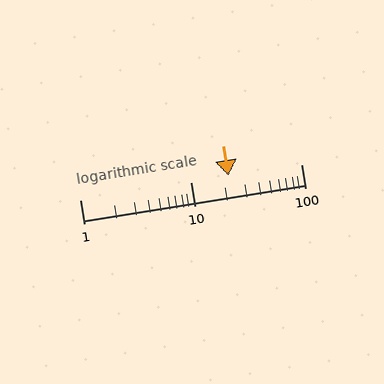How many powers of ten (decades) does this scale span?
The scale spans 2 decades, from 1 to 100.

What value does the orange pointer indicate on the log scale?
The pointer indicates approximately 22.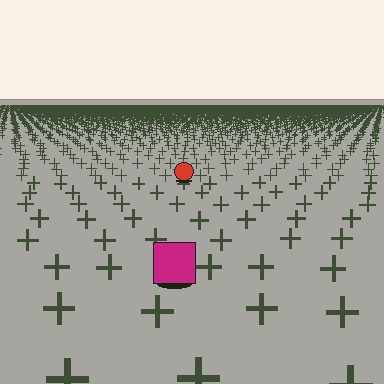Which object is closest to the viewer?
The magenta square is closest. The texture marks near it are larger and more spread out.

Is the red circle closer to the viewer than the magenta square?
No. The magenta square is closer — you can tell from the texture gradient: the ground texture is coarser near it.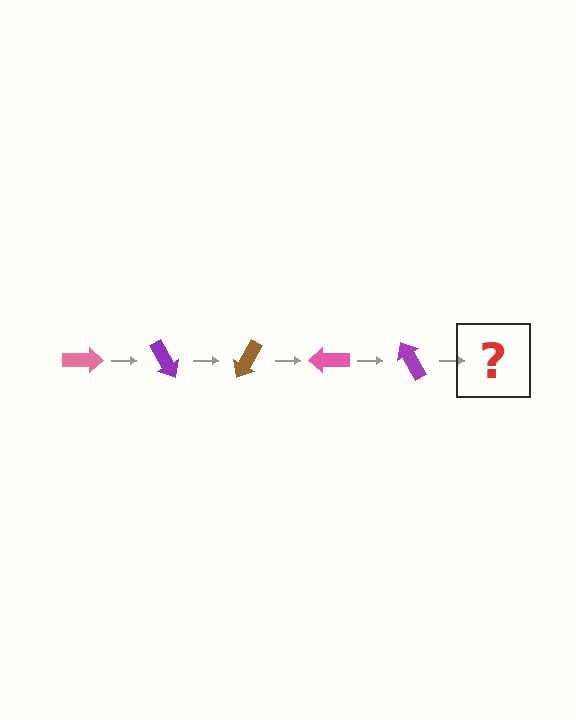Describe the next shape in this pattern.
It should be a brown arrow, rotated 300 degrees from the start.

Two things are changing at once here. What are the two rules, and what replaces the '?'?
The two rules are that it rotates 60 degrees each step and the color cycles through pink, purple, and brown. The '?' should be a brown arrow, rotated 300 degrees from the start.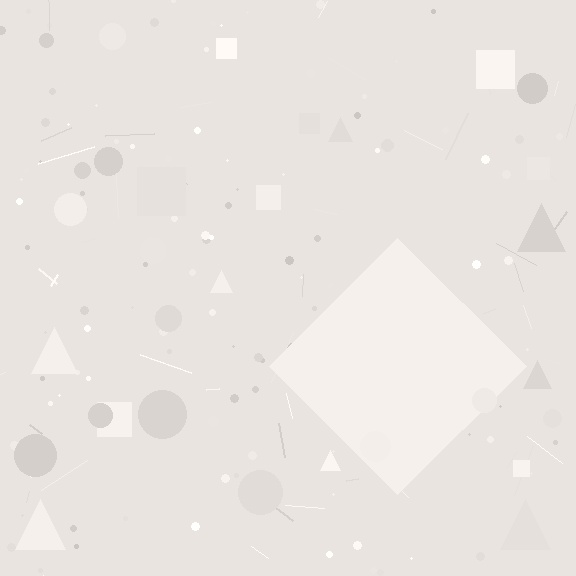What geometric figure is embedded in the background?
A diamond is embedded in the background.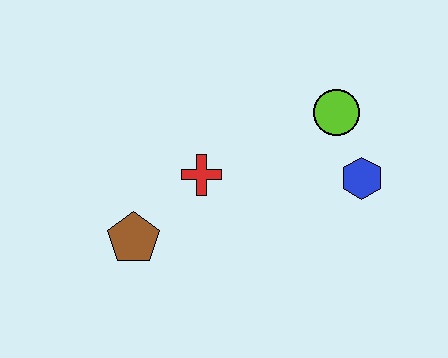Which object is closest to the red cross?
The brown pentagon is closest to the red cross.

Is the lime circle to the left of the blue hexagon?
Yes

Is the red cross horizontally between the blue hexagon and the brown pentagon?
Yes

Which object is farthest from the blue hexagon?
The brown pentagon is farthest from the blue hexagon.